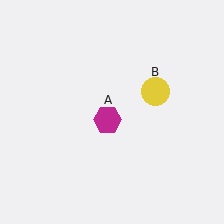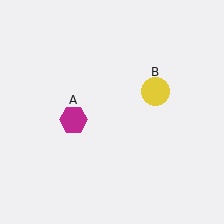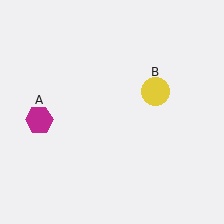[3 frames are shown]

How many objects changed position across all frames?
1 object changed position: magenta hexagon (object A).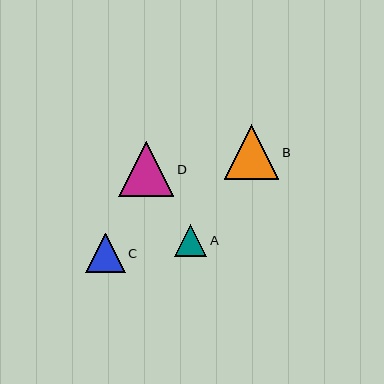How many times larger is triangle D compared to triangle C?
Triangle D is approximately 1.4 times the size of triangle C.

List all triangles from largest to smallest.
From largest to smallest: B, D, C, A.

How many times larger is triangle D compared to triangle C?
Triangle D is approximately 1.4 times the size of triangle C.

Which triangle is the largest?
Triangle B is the largest with a size of approximately 55 pixels.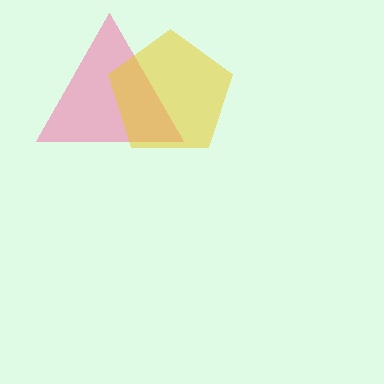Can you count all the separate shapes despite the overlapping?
Yes, there are 2 separate shapes.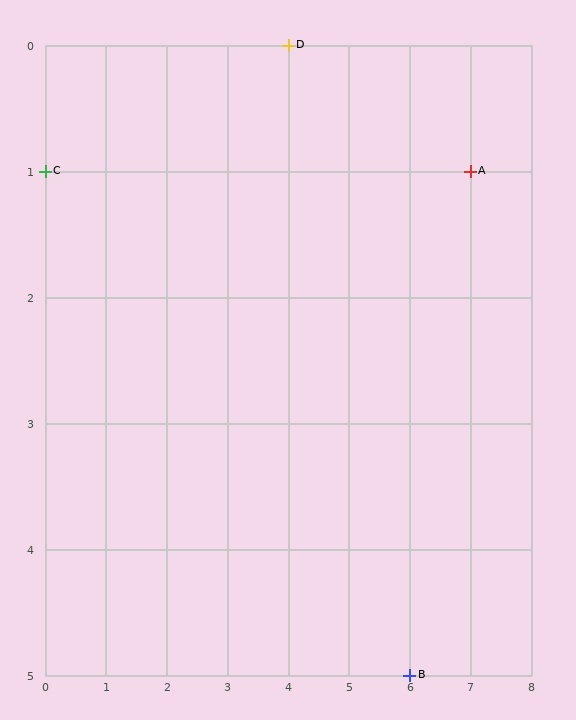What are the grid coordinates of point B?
Point B is at grid coordinates (6, 5).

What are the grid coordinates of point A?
Point A is at grid coordinates (7, 1).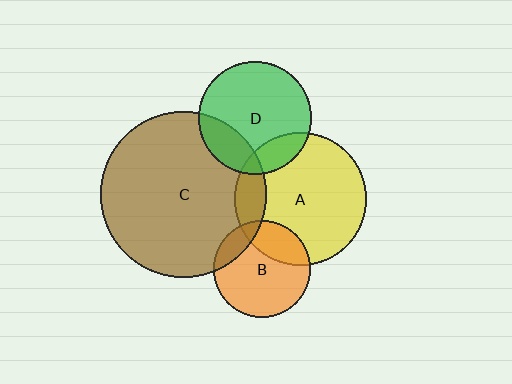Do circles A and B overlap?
Yes.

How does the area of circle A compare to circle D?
Approximately 1.4 times.